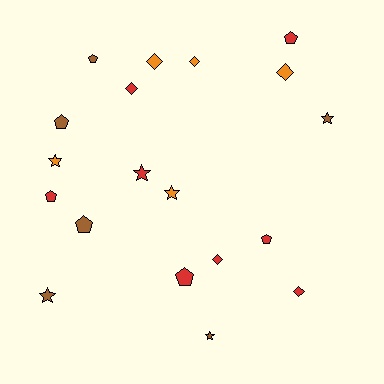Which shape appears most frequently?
Pentagon, with 7 objects.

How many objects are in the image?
There are 19 objects.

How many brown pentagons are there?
There are 3 brown pentagons.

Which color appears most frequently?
Red, with 8 objects.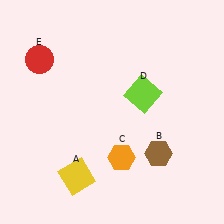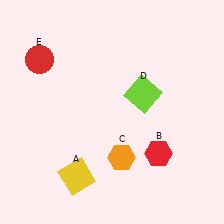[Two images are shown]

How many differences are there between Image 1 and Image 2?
There is 1 difference between the two images.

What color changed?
The hexagon (B) changed from brown in Image 1 to red in Image 2.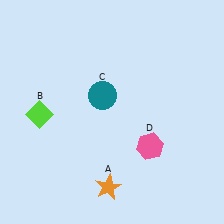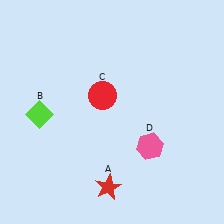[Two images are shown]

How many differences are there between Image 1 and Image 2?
There are 2 differences between the two images.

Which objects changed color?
A changed from orange to red. C changed from teal to red.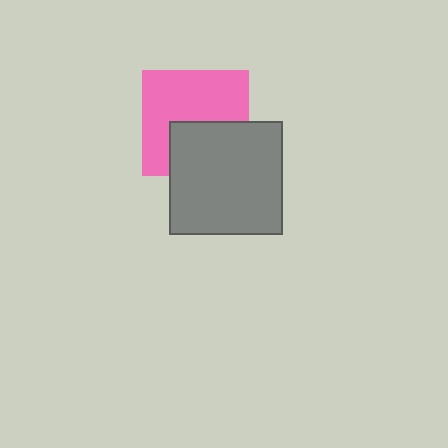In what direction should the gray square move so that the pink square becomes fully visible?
The gray square should move down. That is the shortest direction to clear the overlap and leave the pink square fully visible.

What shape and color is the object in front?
The object in front is a gray square.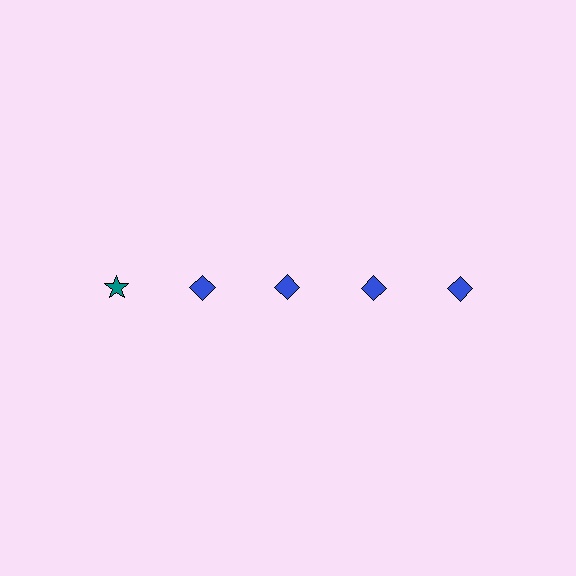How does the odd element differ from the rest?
It differs in both color (teal instead of blue) and shape (star instead of diamond).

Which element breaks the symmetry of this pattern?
The teal star in the top row, leftmost column breaks the symmetry. All other shapes are blue diamonds.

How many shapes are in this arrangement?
There are 5 shapes arranged in a grid pattern.